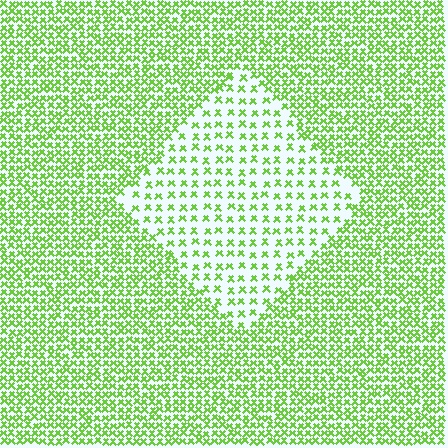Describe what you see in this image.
The image contains small lime elements arranged at two different densities. A diamond-shaped region is visible where the elements are less densely packed than the surrounding area.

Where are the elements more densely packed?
The elements are more densely packed outside the diamond boundary.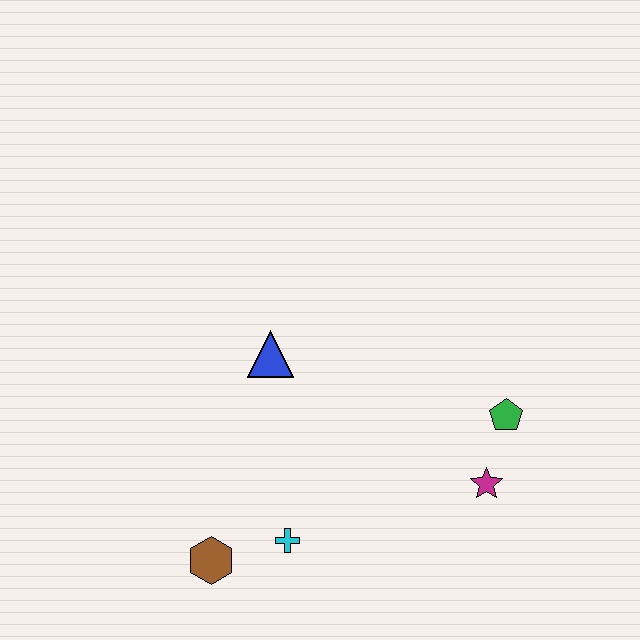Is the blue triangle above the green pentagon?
Yes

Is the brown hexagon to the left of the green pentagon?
Yes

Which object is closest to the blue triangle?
The cyan cross is closest to the blue triangle.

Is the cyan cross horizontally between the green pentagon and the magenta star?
No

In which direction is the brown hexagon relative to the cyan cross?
The brown hexagon is to the left of the cyan cross.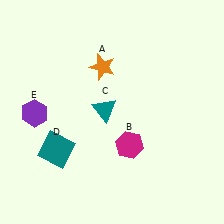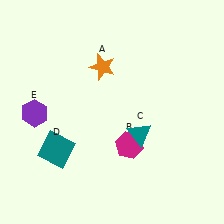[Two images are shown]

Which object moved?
The teal triangle (C) moved right.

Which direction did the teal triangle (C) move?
The teal triangle (C) moved right.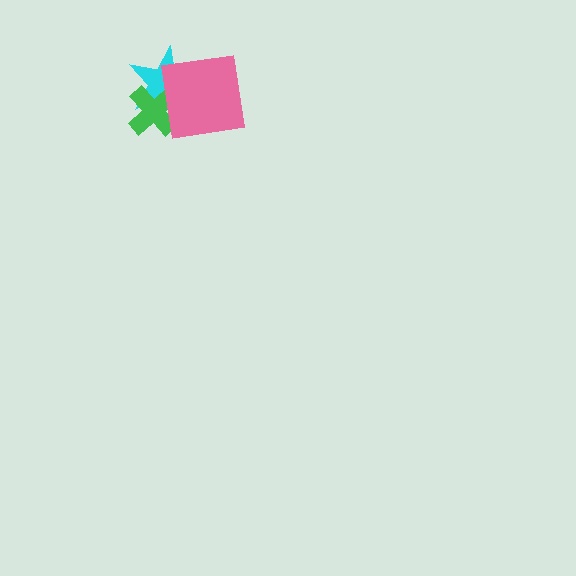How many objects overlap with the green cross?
2 objects overlap with the green cross.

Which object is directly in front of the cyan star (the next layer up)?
The green cross is directly in front of the cyan star.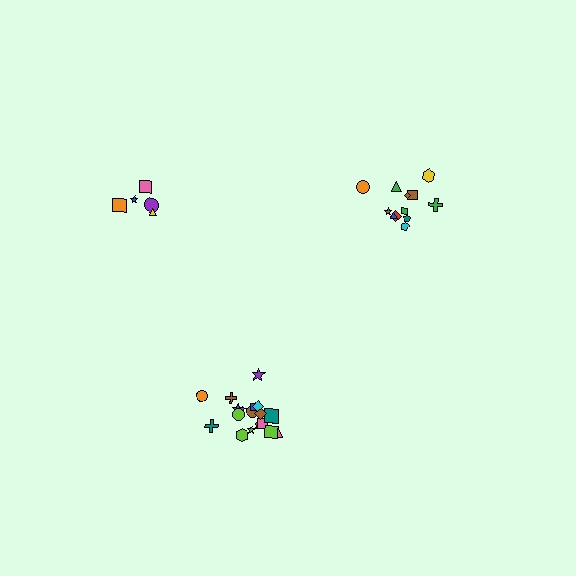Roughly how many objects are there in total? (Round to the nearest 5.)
Roughly 35 objects in total.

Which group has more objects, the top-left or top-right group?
The top-right group.